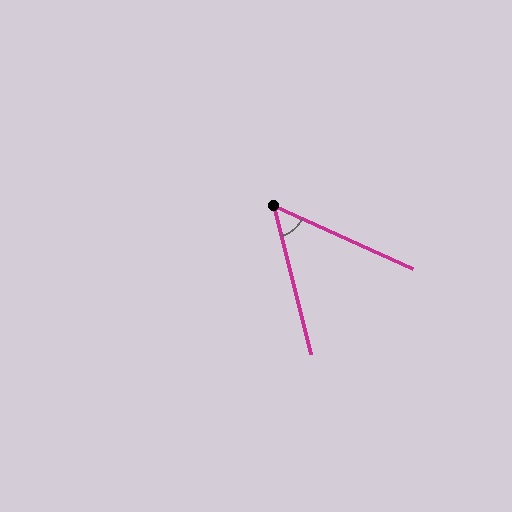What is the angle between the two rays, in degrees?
Approximately 51 degrees.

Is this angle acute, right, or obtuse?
It is acute.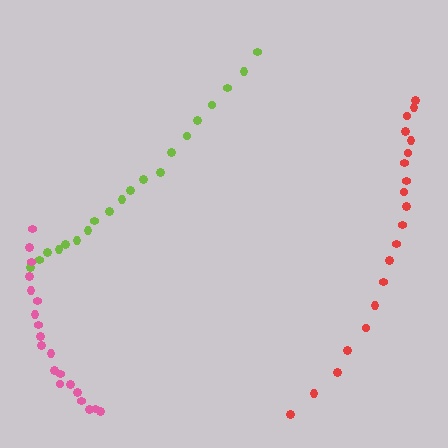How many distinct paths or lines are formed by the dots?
There are 3 distinct paths.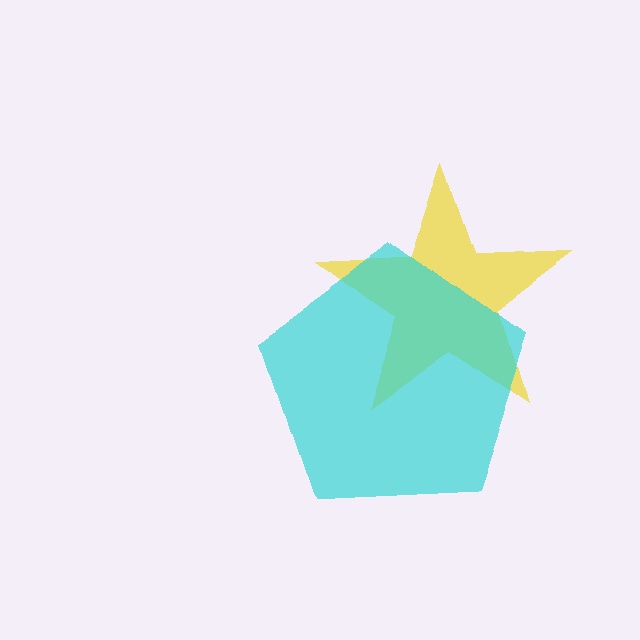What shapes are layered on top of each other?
The layered shapes are: a yellow star, a cyan pentagon.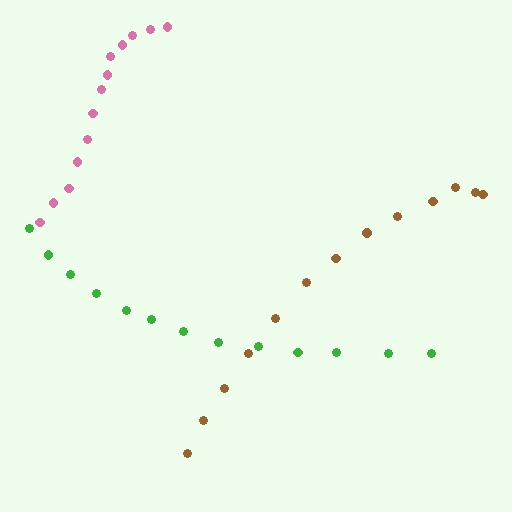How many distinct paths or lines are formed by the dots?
There are 3 distinct paths.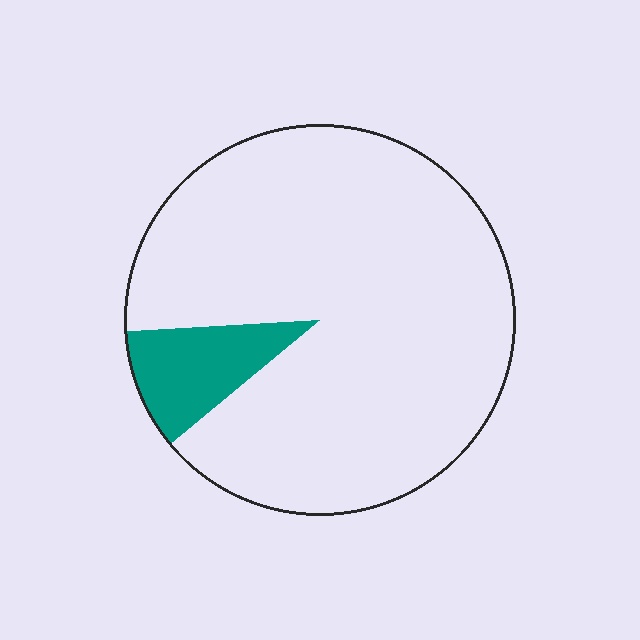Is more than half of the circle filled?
No.